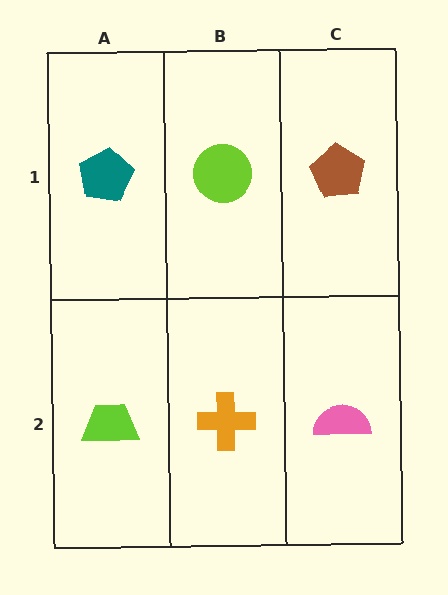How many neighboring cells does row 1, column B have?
3.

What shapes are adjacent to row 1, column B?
An orange cross (row 2, column B), a teal pentagon (row 1, column A), a brown pentagon (row 1, column C).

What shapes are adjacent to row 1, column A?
A lime trapezoid (row 2, column A), a lime circle (row 1, column B).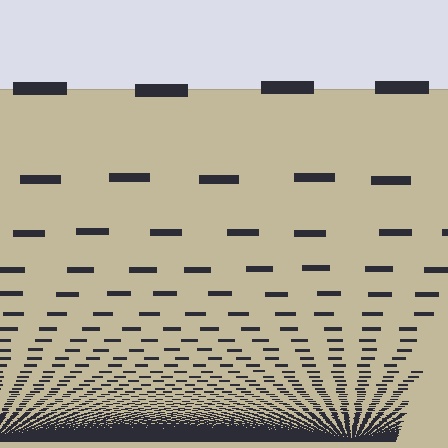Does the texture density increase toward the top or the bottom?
Density increases toward the bottom.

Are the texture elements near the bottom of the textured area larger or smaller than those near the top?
Smaller. The gradient is inverted — elements near the bottom are smaller and denser.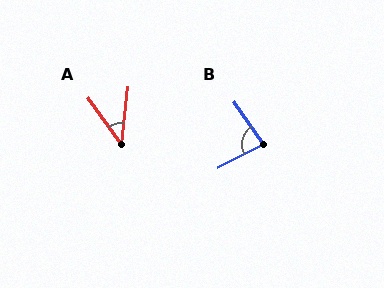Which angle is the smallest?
A, at approximately 42 degrees.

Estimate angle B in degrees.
Approximately 83 degrees.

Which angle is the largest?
B, at approximately 83 degrees.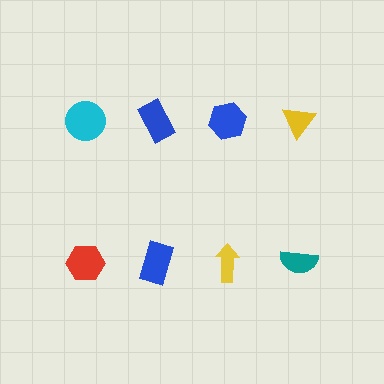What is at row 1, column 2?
A blue rectangle.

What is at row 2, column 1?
A red hexagon.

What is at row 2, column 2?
A blue rectangle.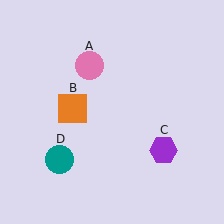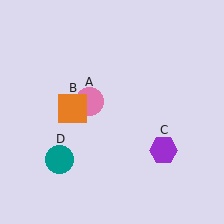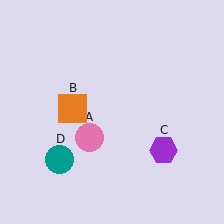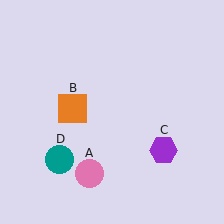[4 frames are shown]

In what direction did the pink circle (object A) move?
The pink circle (object A) moved down.